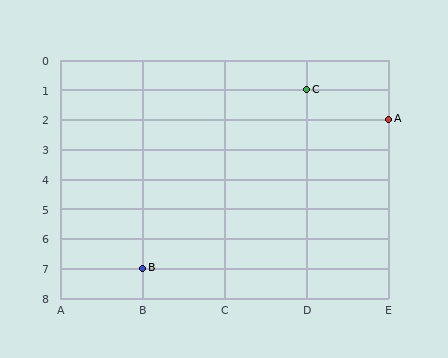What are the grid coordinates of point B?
Point B is at grid coordinates (B, 7).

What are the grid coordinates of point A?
Point A is at grid coordinates (E, 2).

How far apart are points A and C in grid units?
Points A and C are 1 column and 1 row apart (about 1.4 grid units diagonally).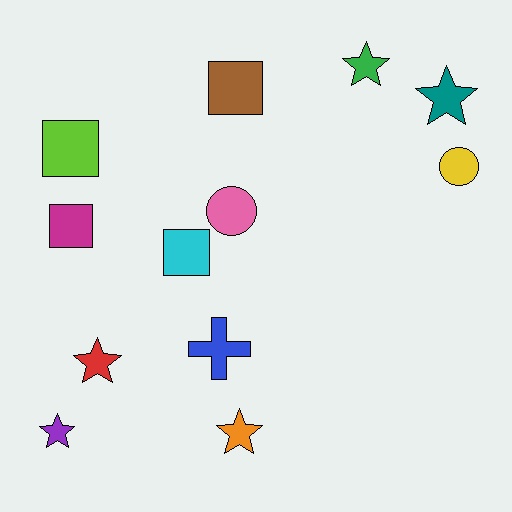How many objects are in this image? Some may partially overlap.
There are 12 objects.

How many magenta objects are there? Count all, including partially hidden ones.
There is 1 magenta object.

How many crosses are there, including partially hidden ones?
There is 1 cross.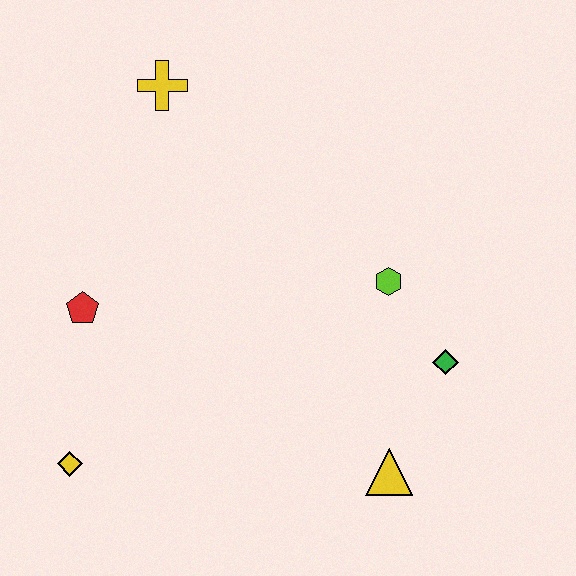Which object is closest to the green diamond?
The lime hexagon is closest to the green diamond.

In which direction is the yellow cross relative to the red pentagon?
The yellow cross is above the red pentagon.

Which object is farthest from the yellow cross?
The yellow triangle is farthest from the yellow cross.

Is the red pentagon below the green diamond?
No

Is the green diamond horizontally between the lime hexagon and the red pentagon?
No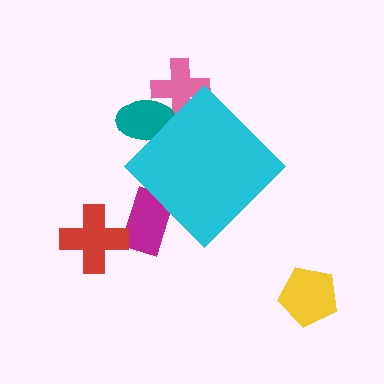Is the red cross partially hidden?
No, the red cross is fully visible.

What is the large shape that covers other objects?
A cyan diamond.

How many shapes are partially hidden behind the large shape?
3 shapes are partially hidden.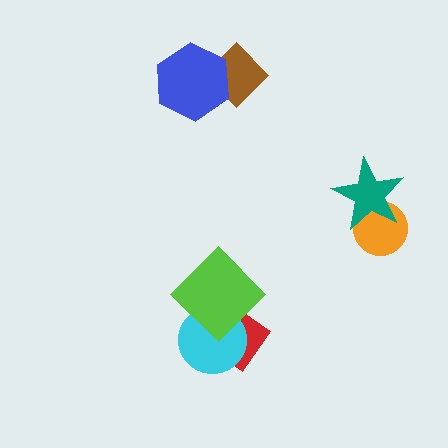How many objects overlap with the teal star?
1 object overlaps with the teal star.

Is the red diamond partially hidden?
Yes, it is partially covered by another shape.